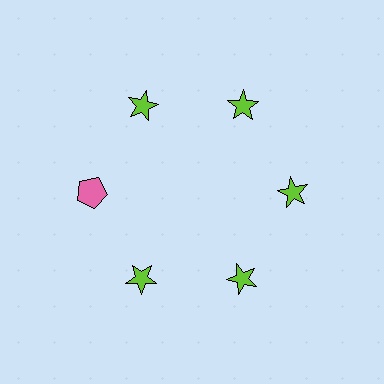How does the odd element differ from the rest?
It differs in both color (pink instead of lime) and shape (pentagon instead of star).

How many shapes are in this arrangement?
There are 6 shapes arranged in a ring pattern.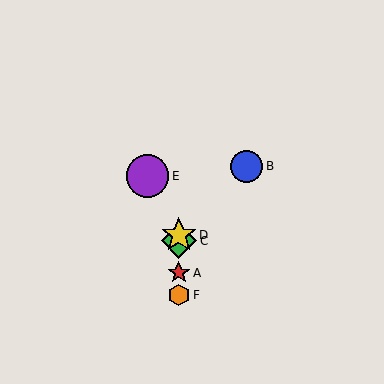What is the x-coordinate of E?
Object E is at x≈148.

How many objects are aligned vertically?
4 objects (A, C, D, F) are aligned vertically.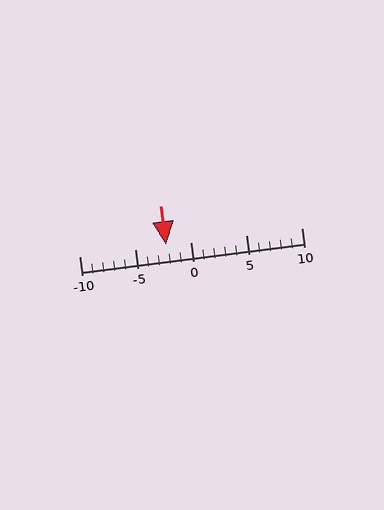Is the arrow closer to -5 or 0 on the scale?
The arrow is closer to 0.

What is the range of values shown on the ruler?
The ruler shows values from -10 to 10.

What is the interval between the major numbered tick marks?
The major tick marks are spaced 5 units apart.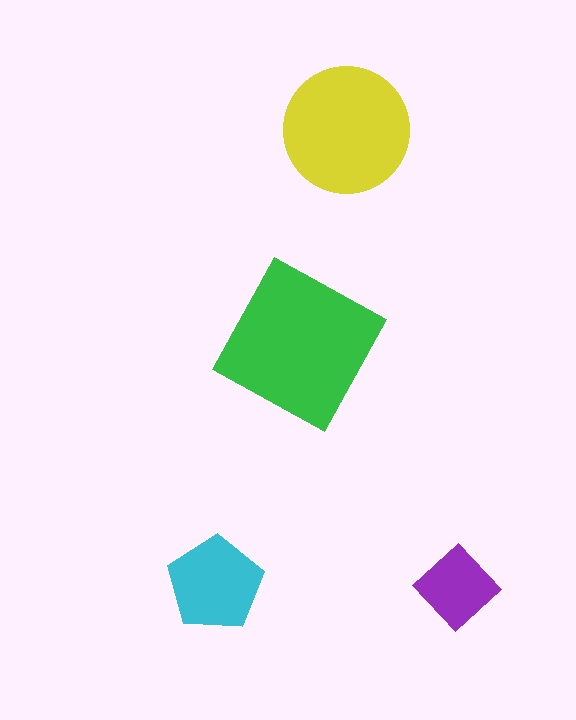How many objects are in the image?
There are 4 objects in the image.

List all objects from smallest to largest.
The purple diamond, the cyan pentagon, the yellow circle, the green square.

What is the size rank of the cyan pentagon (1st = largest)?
3rd.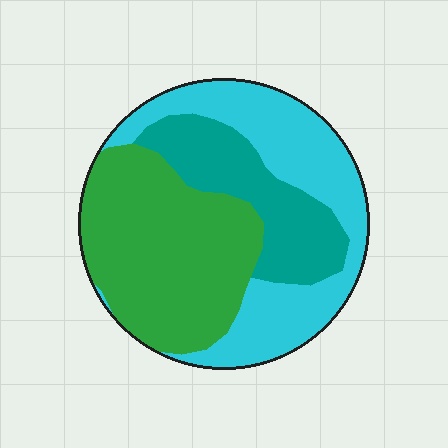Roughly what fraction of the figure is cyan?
Cyan takes up between a third and a half of the figure.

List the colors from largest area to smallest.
From largest to smallest: green, cyan, teal.